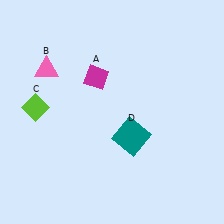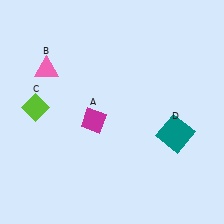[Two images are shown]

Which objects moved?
The objects that moved are: the magenta diamond (A), the teal square (D).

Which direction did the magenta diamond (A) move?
The magenta diamond (A) moved down.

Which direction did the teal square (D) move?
The teal square (D) moved right.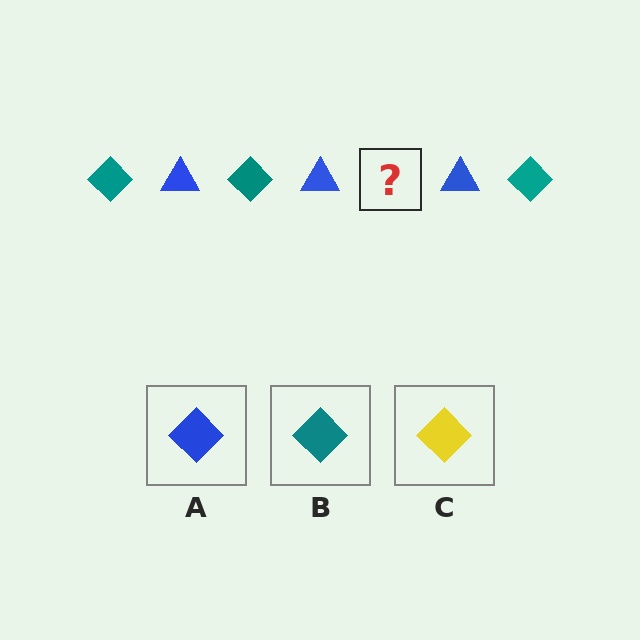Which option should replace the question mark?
Option B.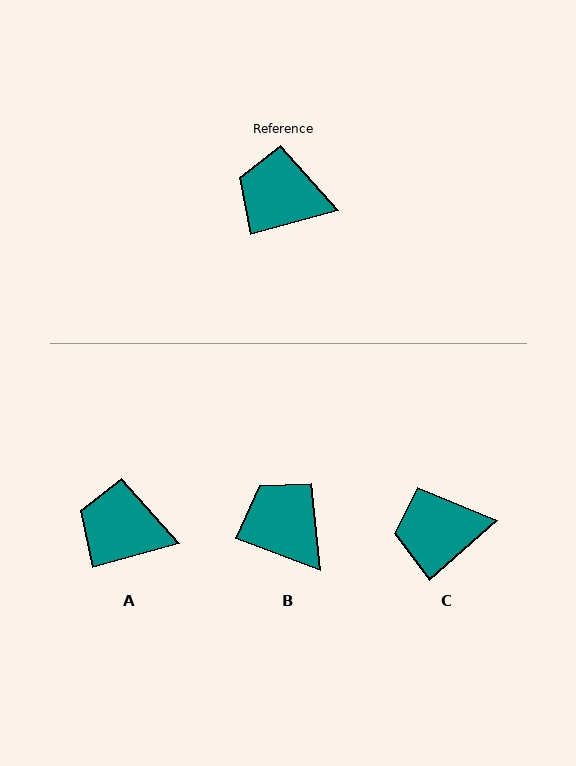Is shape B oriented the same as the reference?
No, it is off by about 36 degrees.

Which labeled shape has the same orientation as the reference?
A.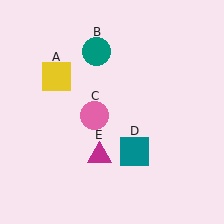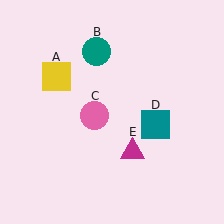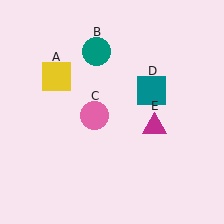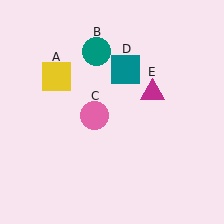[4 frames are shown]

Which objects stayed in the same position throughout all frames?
Yellow square (object A) and teal circle (object B) and pink circle (object C) remained stationary.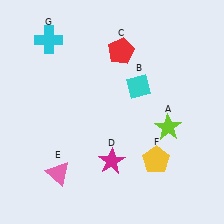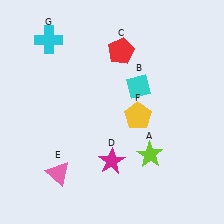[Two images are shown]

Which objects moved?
The objects that moved are: the lime star (A), the yellow pentagon (F).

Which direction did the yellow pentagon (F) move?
The yellow pentagon (F) moved up.